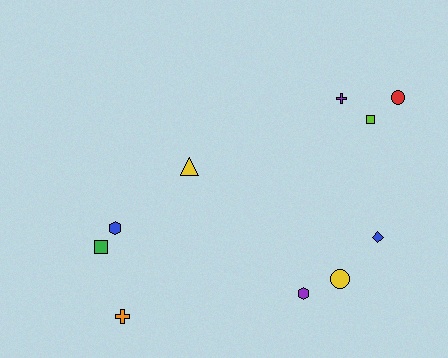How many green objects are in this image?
There is 1 green object.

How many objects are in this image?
There are 10 objects.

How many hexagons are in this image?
There are 2 hexagons.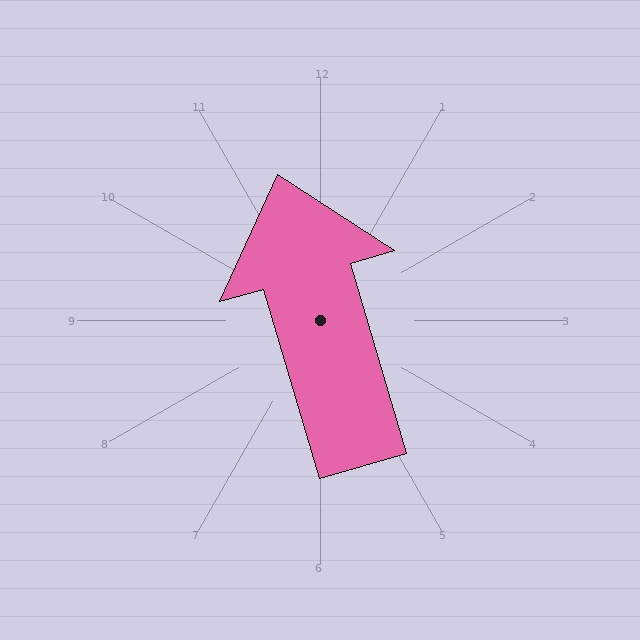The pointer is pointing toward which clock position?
Roughly 11 o'clock.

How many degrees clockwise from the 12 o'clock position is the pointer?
Approximately 344 degrees.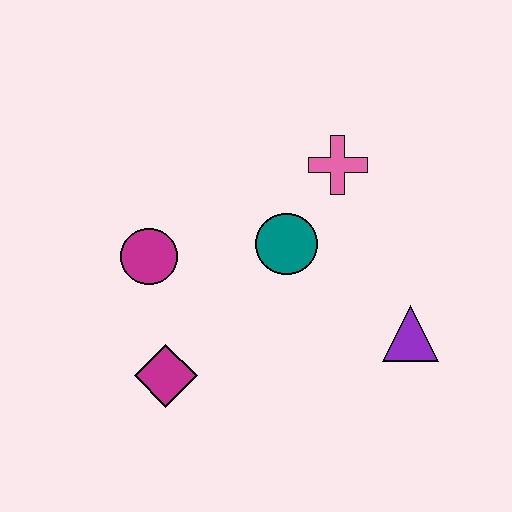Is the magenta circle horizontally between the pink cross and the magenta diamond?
No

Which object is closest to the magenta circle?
The magenta diamond is closest to the magenta circle.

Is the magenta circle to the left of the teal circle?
Yes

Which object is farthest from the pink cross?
The magenta diamond is farthest from the pink cross.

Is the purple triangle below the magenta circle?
Yes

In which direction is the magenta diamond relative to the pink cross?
The magenta diamond is below the pink cross.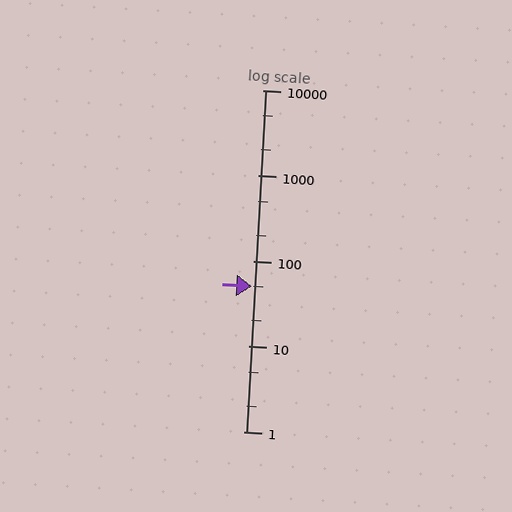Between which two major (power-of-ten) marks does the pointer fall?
The pointer is between 10 and 100.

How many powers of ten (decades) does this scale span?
The scale spans 4 decades, from 1 to 10000.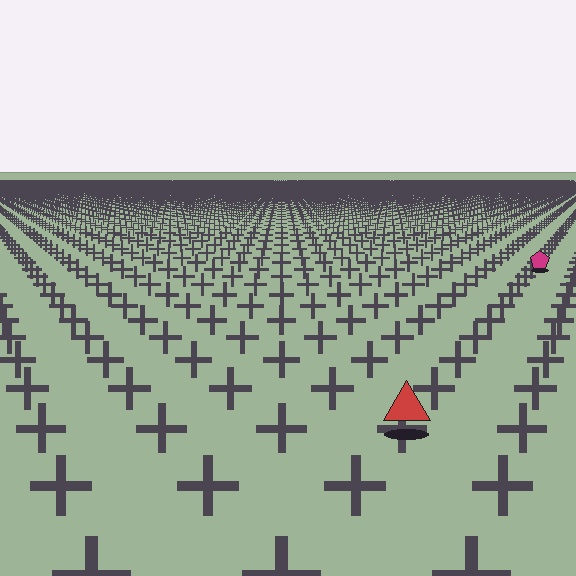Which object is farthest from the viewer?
The magenta pentagon is farthest from the viewer. It appears smaller and the ground texture around it is denser.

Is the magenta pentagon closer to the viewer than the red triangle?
No. The red triangle is closer — you can tell from the texture gradient: the ground texture is coarser near it.